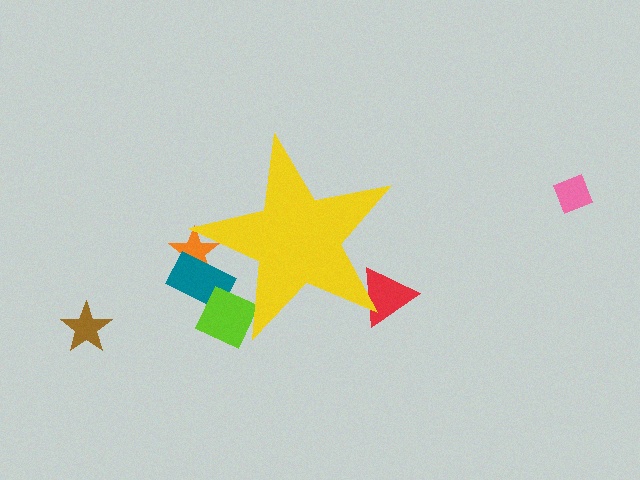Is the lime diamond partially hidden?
Yes, the lime diamond is partially hidden behind the yellow star.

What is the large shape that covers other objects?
A yellow star.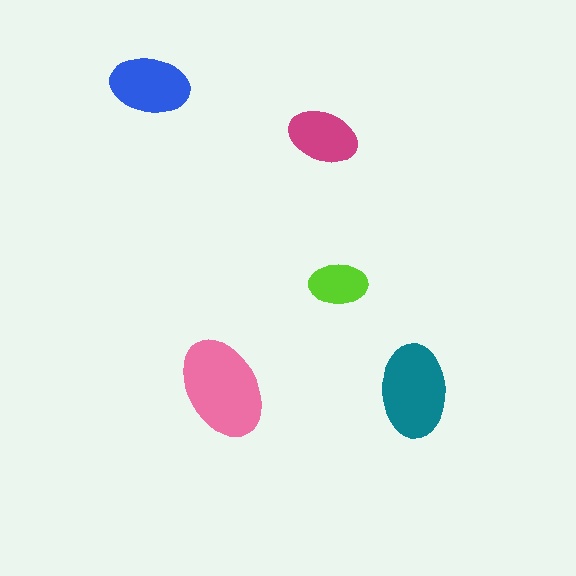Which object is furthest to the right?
The teal ellipse is rightmost.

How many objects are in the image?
There are 5 objects in the image.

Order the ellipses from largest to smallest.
the pink one, the teal one, the blue one, the magenta one, the lime one.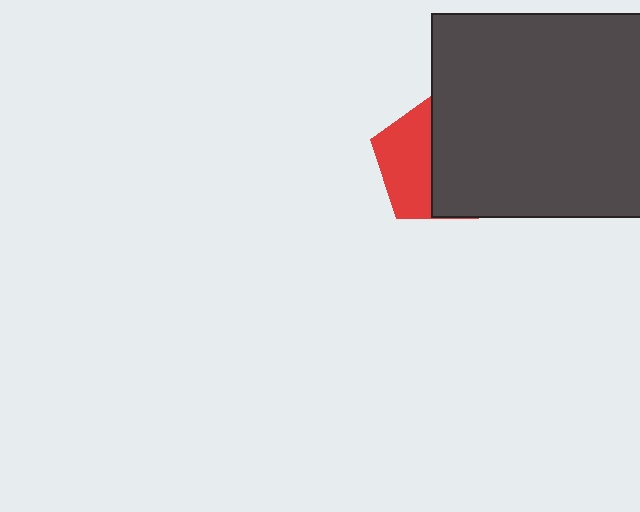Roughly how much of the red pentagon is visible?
A small part of it is visible (roughly 44%).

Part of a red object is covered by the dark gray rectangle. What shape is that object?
It is a pentagon.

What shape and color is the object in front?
The object in front is a dark gray rectangle.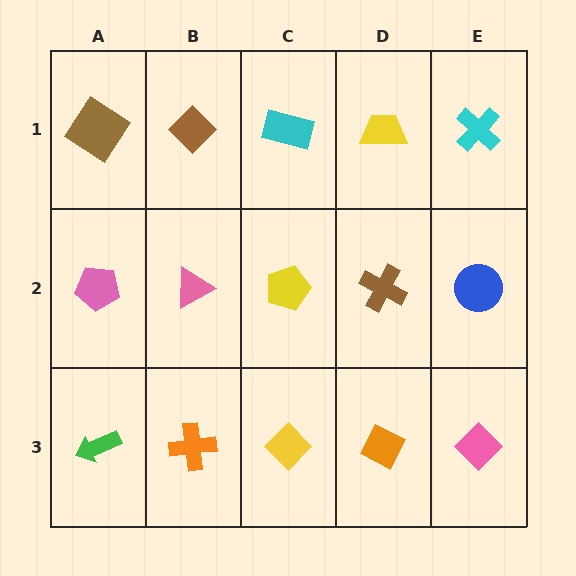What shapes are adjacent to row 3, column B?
A pink triangle (row 2, column B), a green arrow (row 3, column A), a yellow diamond (row 3, column C).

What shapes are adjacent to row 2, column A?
A brown diamond (row 1, column A), a green arrow (row 3, column A), a pink triangle (row 2, column B).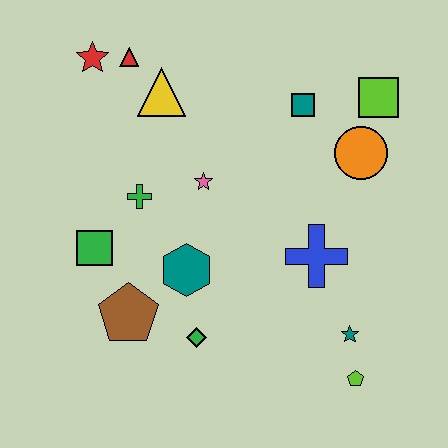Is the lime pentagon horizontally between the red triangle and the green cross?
No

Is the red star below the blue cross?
No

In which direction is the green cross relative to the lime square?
The green cross is to the left of the lime square.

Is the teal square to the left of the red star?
No